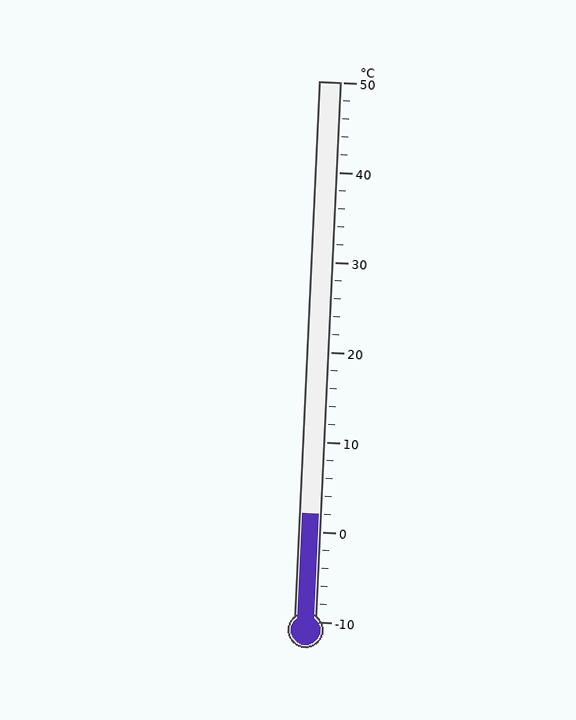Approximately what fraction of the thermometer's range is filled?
The thermometer is filled to approximately 20% of its range.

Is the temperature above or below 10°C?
The temperature is below 10°C.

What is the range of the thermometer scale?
The thermometer scale ranges from -10°C to 50°C.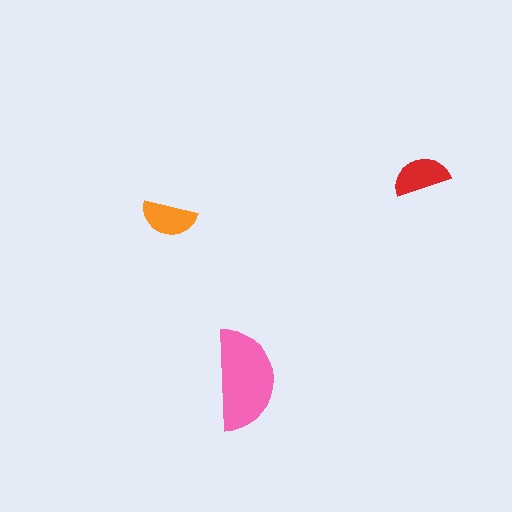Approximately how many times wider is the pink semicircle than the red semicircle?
About 2 times wider.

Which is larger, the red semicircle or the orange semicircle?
The red one.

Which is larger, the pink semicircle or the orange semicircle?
The pink one.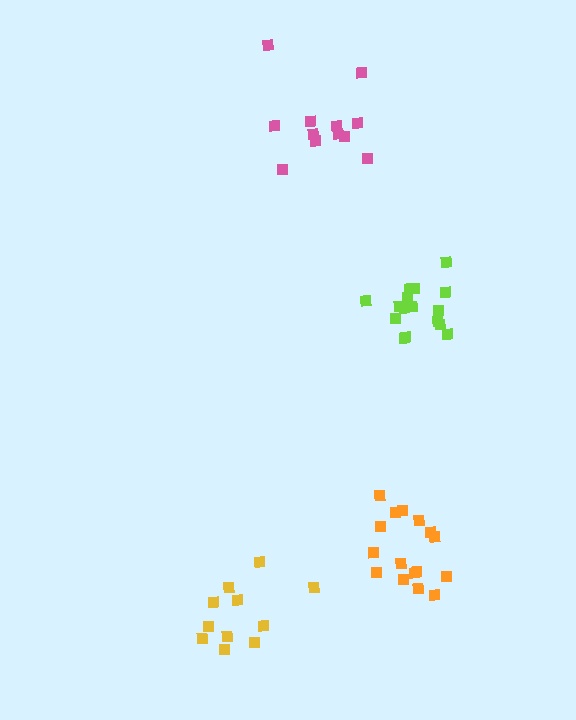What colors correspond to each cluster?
The clusters are colored: pink, orange, lime, yellow.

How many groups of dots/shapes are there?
There are 4 groups.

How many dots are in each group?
Group 1: 12 dots, Group 2: 16 dots, Group 3: 16 dots, Group 4: 11 dots (55 total).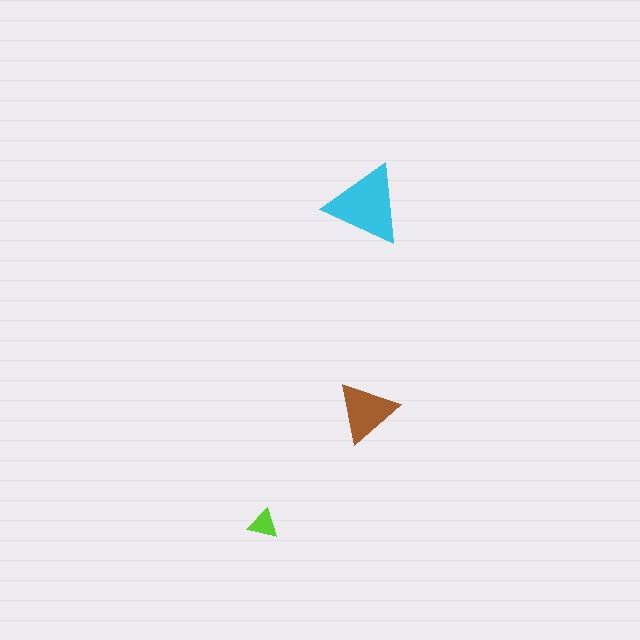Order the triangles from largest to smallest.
the cyan one, the brown one, the lime one.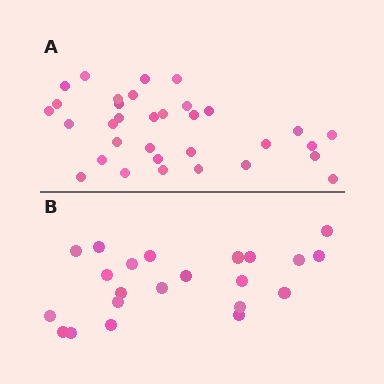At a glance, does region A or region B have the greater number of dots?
Region A (the top region) has more dots.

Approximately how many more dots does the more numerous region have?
Region A has roughly 12 or so more dots than region B.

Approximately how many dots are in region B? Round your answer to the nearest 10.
About 20 dots. (The exact count is 22, which rounds to 20.)